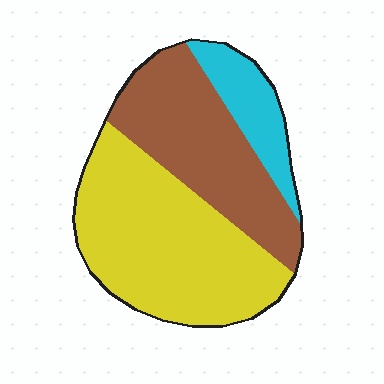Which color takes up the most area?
Yellow, at roughly 50%.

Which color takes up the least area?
Cyan, at roughly 15%.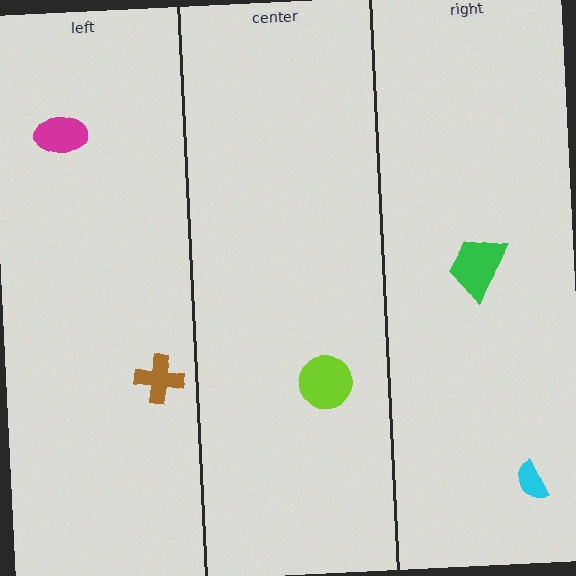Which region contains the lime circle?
The center region.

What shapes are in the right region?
The cyan semicircle, the green trapezoid.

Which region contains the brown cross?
The left region.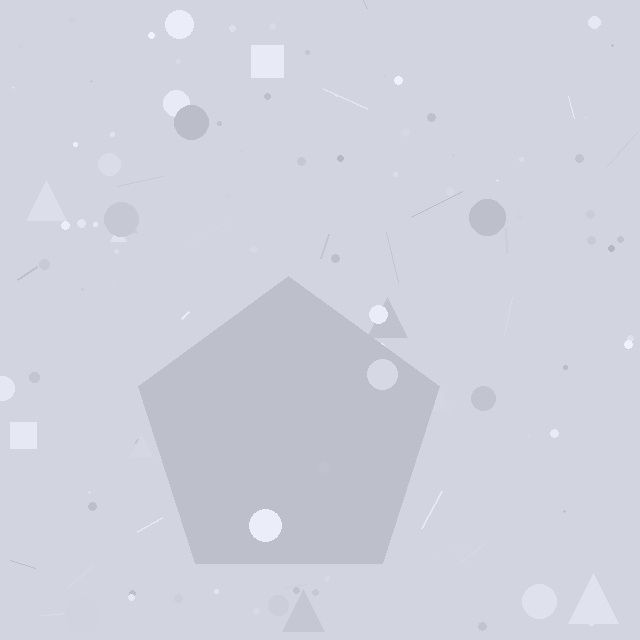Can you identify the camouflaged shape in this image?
The camouflaged shape is a pentagon.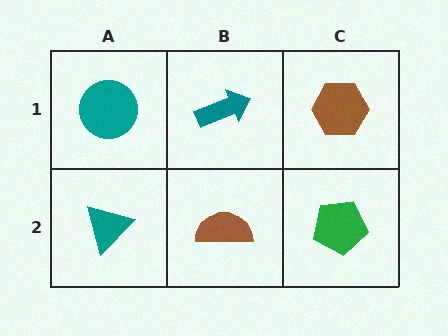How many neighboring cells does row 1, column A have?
2.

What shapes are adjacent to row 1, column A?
A teal triangle (row 2, column A), a teal arrow (row 1, column B).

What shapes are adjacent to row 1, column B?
A brown semicircle (row 2, column B), a teal circle (row 1, column A), a brown hexagon (row 1, column C).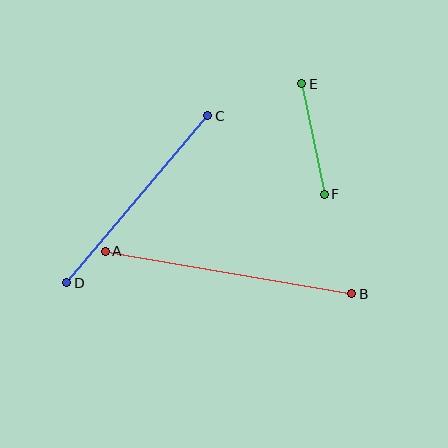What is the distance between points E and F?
The distance is approximately 113 pixels.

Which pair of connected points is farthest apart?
Points A and B are farthest apart.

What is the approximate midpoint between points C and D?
The midpoint is at approximately (137, 199) pixels.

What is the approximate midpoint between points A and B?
The midpoint is at approximately (228, 273) pixels.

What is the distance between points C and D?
The distance is approximately 218 pixels.